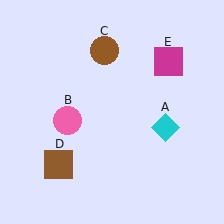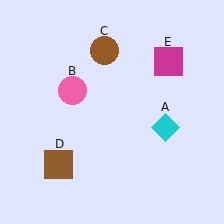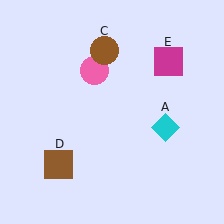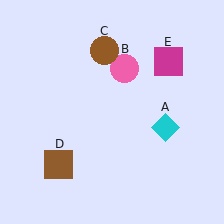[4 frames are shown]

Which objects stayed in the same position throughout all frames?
Cyan diamond (object A) and brown circle (object C) and brown square (object D) and magenta square (object E) remained stationary.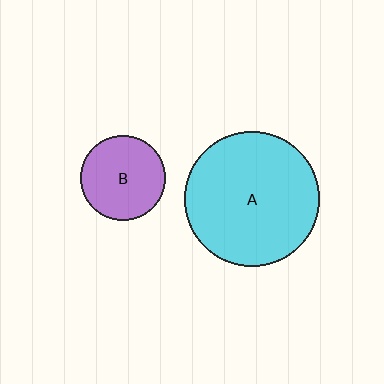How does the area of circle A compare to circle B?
Approximately 2.5 times.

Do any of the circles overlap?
No, none of the circles overlap.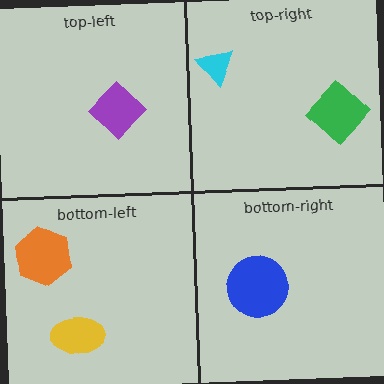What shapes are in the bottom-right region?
The blue circle.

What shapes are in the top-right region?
The cyan triangle, the green diamond.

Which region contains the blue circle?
The bottom-right region.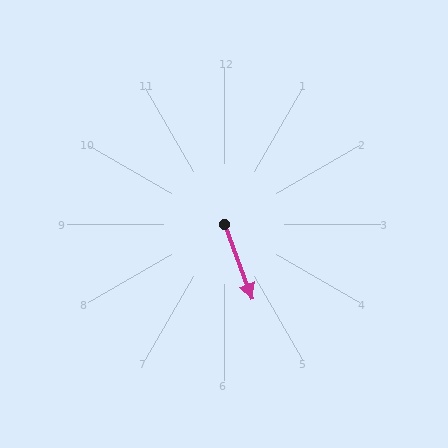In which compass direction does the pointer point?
South.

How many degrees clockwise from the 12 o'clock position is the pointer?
Approximately 159 degrees.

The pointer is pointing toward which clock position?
Roughly 5 o'clock.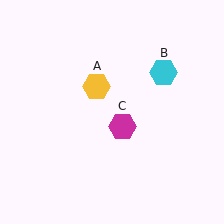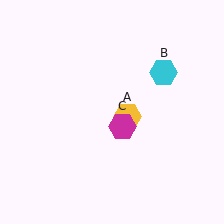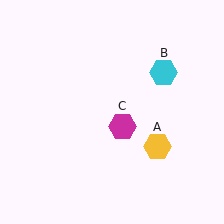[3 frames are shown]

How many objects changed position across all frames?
1 object changed position: yellow hexagon (object A).